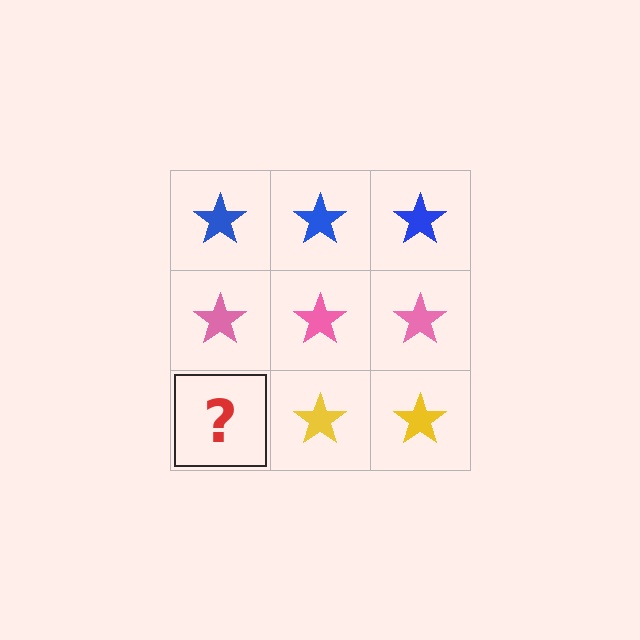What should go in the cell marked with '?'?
The missing cell should contain a yellow star.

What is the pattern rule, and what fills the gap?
The rule is that each row has a consistent color. The gap should be filled with a yellow star.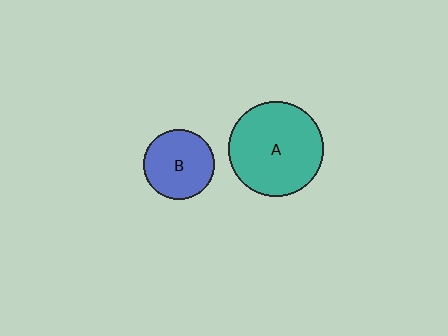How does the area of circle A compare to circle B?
Approximately 1.8 times.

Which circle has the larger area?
Circle A (teal).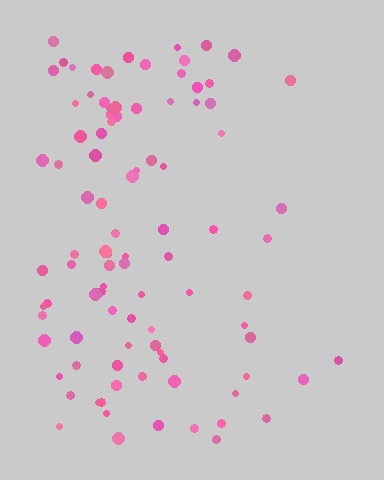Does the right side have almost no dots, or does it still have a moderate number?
Still a moderate number, just noticeably fewer than the left.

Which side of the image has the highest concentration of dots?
The left.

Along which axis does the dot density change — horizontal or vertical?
Horizontal.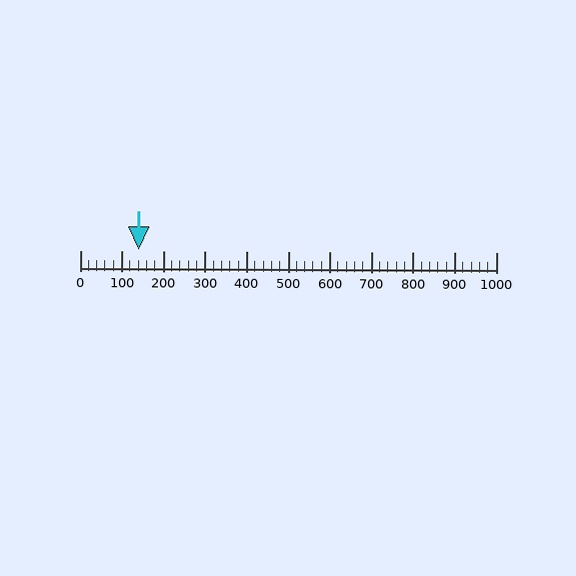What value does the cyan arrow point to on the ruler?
The cyan arrow points to approximately 140.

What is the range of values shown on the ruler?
The ruler shows values from 0 to 1000.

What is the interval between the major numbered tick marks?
The major tick marks are spaced 100 units apart.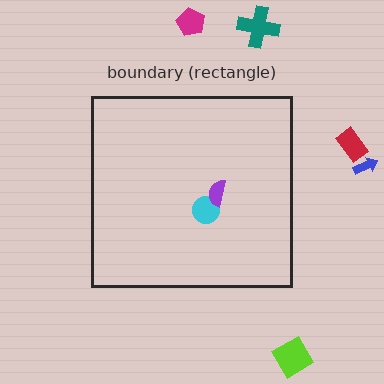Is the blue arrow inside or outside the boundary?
Outside.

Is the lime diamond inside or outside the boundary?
Outside.